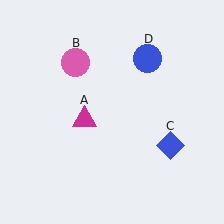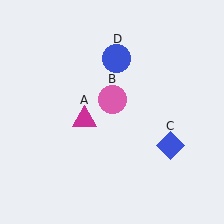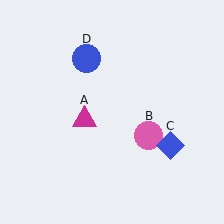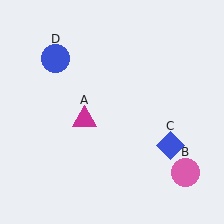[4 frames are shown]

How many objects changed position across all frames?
2 objects changed position: pink circle (object B), blue circle (object D).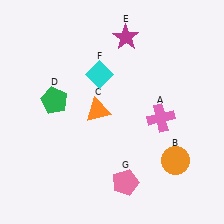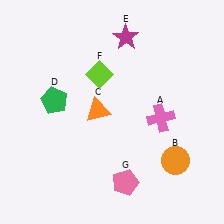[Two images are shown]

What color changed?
The diamond (F) changed from cyan in Image 1 to lime in Image 2.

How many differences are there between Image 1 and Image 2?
There is 1 difference between the two images.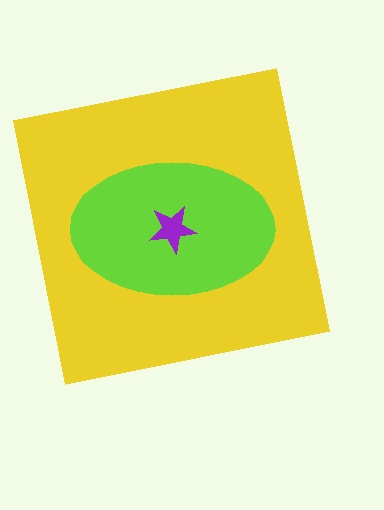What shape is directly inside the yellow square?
The lime ellipse.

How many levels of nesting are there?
3.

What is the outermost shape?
The yellow square.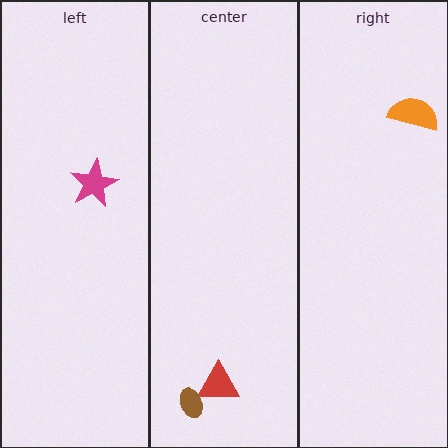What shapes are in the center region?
The red triangle, the brown ellipse.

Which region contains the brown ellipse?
The center region.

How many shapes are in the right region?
1.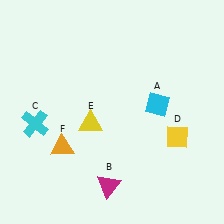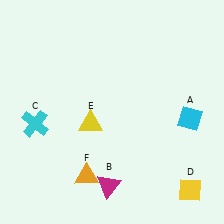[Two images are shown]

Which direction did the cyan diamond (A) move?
The cyan diamond (A) moved right.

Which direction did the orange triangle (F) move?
The orange triangle (F) moved down.